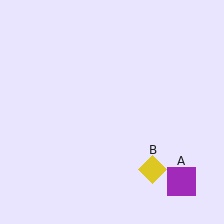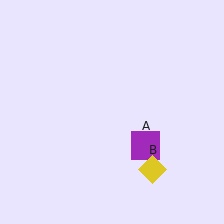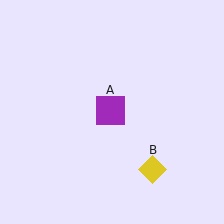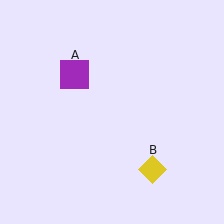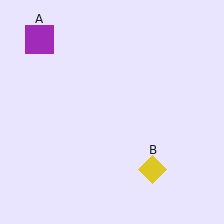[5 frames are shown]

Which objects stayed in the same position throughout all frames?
Yellow diamond (object B) remained stationary.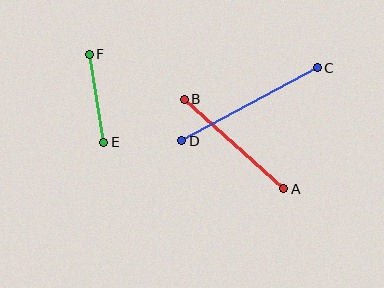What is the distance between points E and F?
The distance is approximately 89 pixels.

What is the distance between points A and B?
The distance is approximately 134 pixels.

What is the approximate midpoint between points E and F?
The midpoint is at approximately (96, 98) pixels.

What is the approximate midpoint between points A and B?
The midpoint is at approximately (234, 144) pixels.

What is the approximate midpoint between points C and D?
The midpoint is at approximately (249, 104) pixels.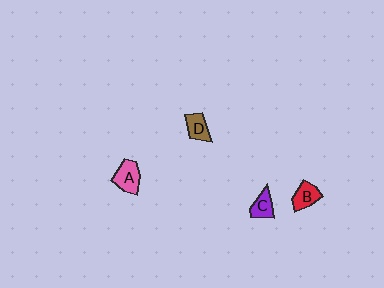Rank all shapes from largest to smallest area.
From largest to smallest: A (pink), B (red), D (brown), C (purple).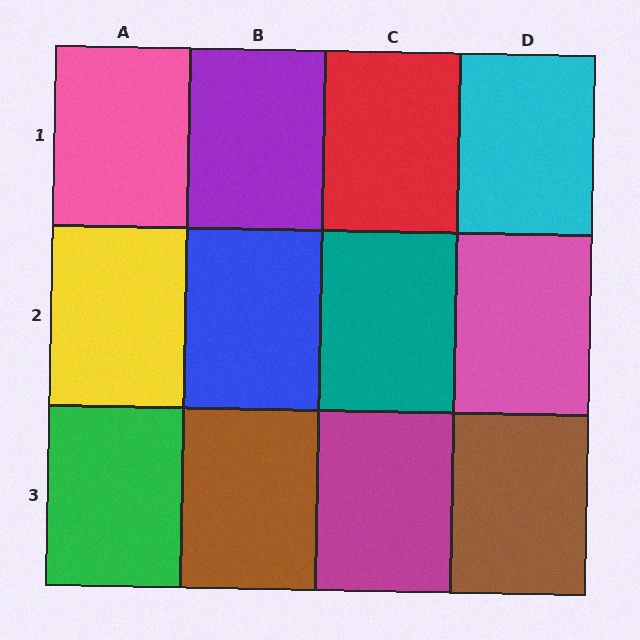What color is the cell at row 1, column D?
Cyan.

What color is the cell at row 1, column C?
Red.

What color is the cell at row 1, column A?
Pink.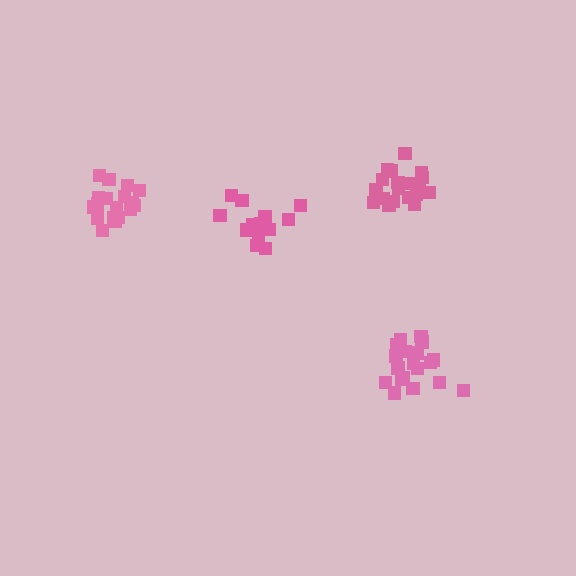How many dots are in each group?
Group 1: 19 dots, Group 2: 19 dots, Group 3: 16 dots, Group 4: 19 dots (73 total).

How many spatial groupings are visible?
There are 4 spatial groupings.